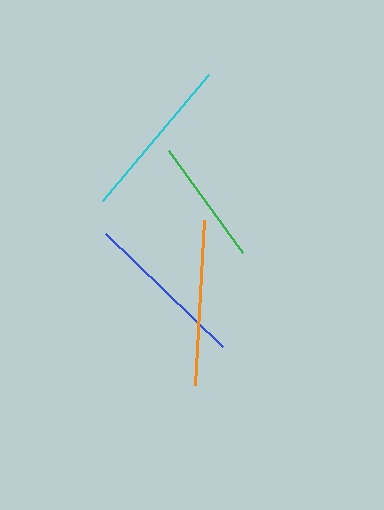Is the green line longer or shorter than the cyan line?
The cyan line is longer than the green line.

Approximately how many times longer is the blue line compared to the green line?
The blue line is approximately 1.3 times the length of the green line.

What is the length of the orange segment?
The orange segment is approximately 166 pixels long.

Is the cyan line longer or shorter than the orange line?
The orange line is longer than the cyan line.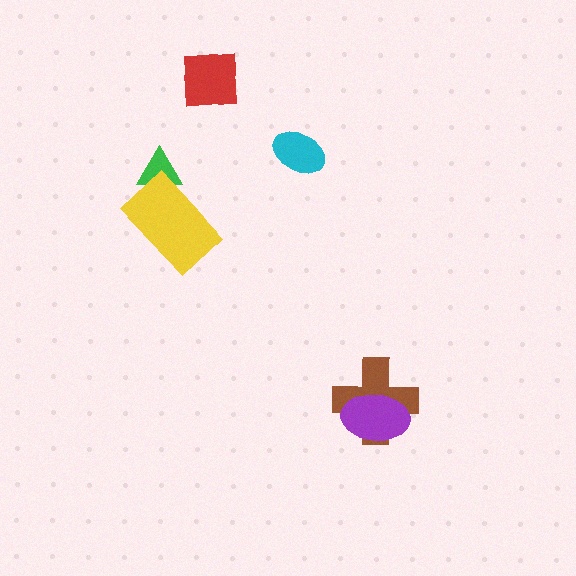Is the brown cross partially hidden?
Yes, it is partially covered by another shape.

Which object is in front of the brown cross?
The purple ellipse is in front of the brown cross.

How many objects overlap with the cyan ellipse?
0 objects overlap with the cyan ellipse.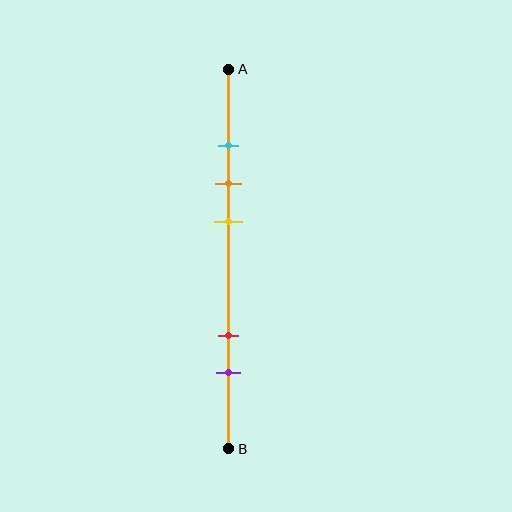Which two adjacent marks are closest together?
The cyan and orange marks are the closest adjacent pair.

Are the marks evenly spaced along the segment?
No, the marks are not evenly spaced.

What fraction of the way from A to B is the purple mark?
The purple mark is approximately 80% (0.8) of the way from A to B.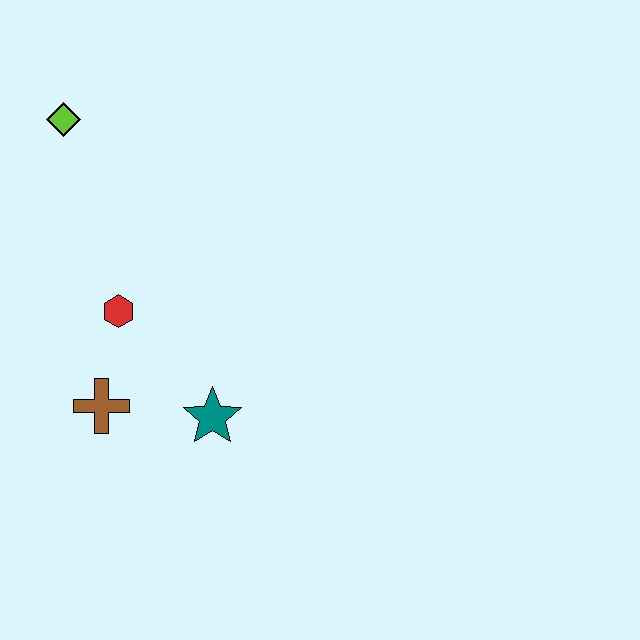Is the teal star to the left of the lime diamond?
No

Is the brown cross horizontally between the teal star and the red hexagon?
No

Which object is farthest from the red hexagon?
The lime diamond is farthest from the red hexagon.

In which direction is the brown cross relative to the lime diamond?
The brown cross is below the lime diamond.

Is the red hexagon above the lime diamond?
No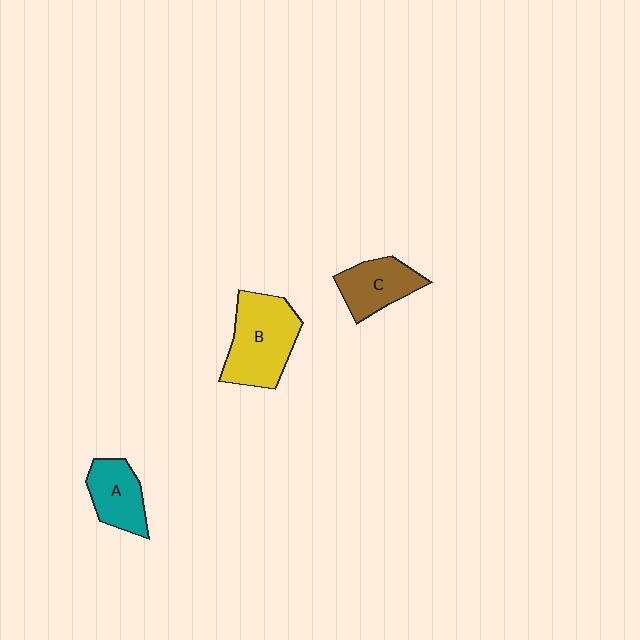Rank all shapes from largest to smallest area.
From largest to smallest: B (yellow), C (brown), A (teal).